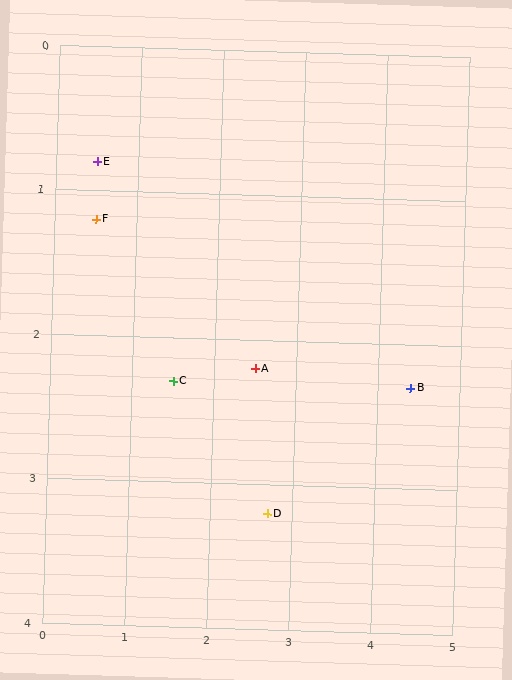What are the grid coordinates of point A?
Point A is at approximately (2.5, 2.2).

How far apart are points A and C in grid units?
Points A and C are about 1.0 grid units apart.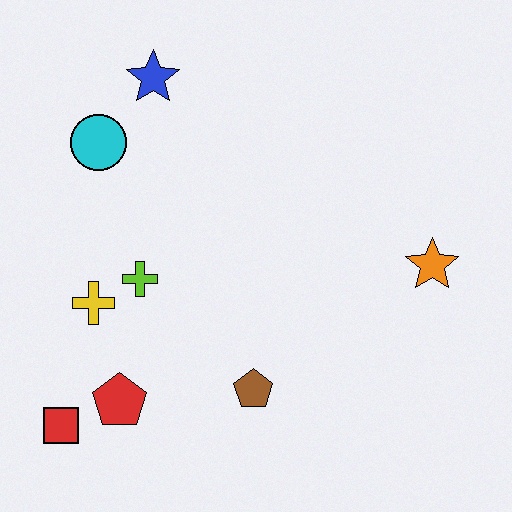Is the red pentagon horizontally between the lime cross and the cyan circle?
Yes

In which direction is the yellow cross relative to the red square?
The yellow cross is above the red square.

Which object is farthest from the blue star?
The red square is farthest from the blue star.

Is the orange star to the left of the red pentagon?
No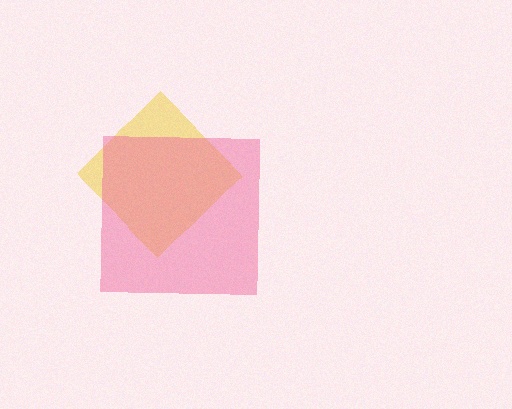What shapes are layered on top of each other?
The layered shapes are: a yellow diamond, a pink square.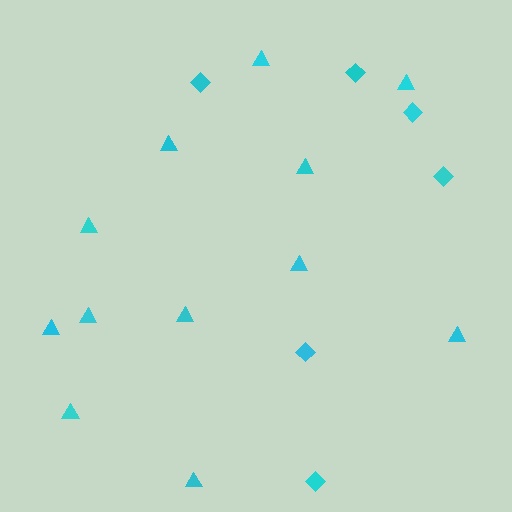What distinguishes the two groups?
There are 2 groups: one group of triangles (12) and one group of diamonds (6).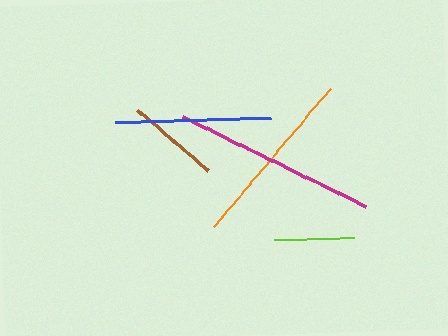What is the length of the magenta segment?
The magenta segment is approximately 204 pixels long.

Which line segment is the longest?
The magenta line is the longest at approximately 204 pixels.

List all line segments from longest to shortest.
From longest to shortest: magenta, orange, blue, brown, lime.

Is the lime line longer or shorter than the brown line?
The brown line is longer than the lime line.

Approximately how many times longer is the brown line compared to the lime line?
The brown line is approximately 1.2 times the length of the lime line.